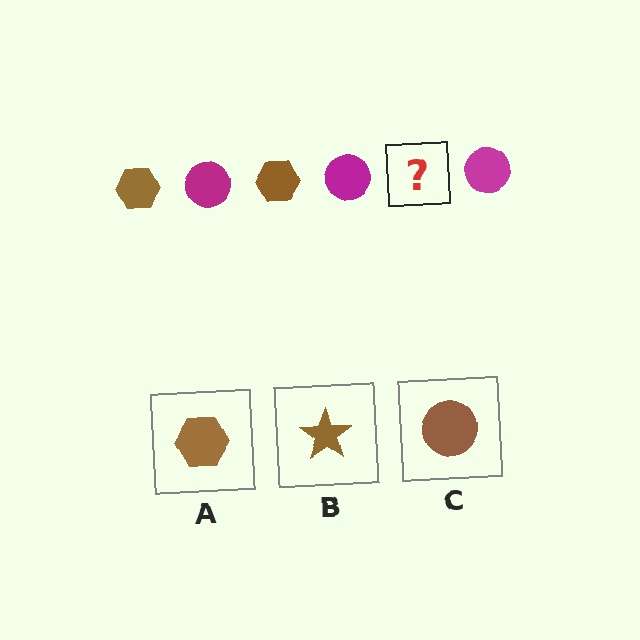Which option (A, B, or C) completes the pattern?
A.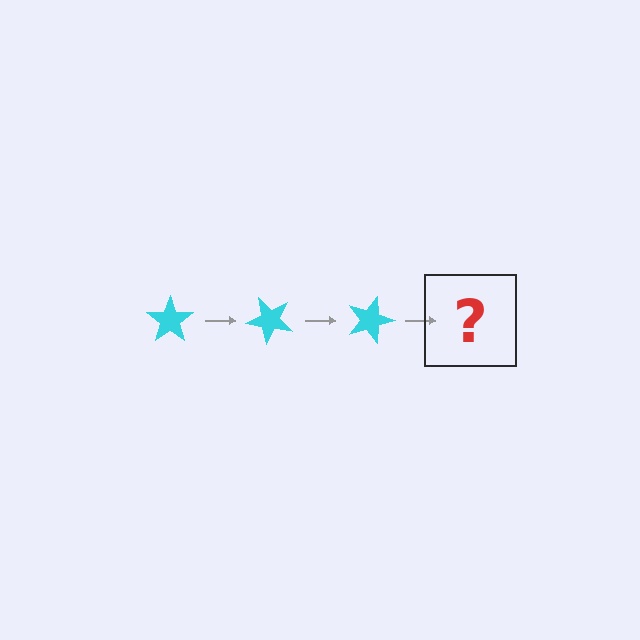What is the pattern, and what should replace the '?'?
The pattern is that the star rotates 45 degrees each step. The '?' should be a cyan star rotated 135 degrees.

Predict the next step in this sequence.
The next step is a cyan star rotated 135 degrees.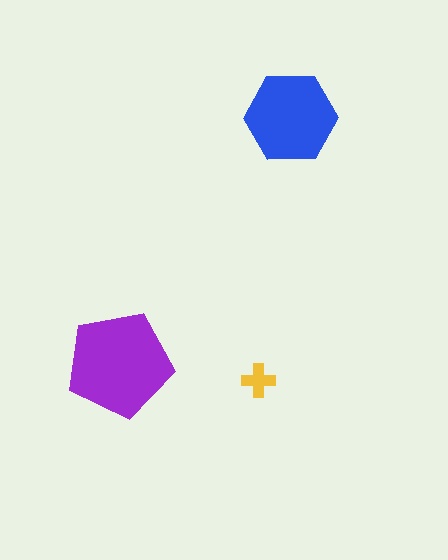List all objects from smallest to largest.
The yellow cross, the blue hexagon, the purple pentagon.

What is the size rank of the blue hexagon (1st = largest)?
2nd.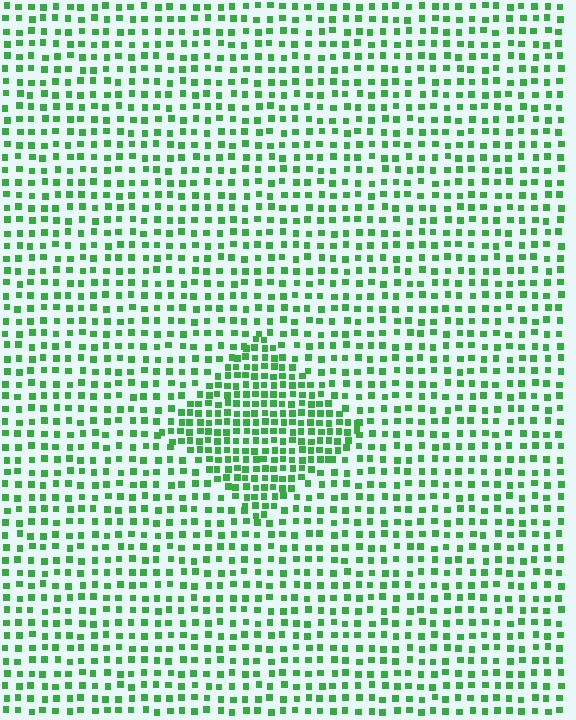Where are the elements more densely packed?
The elements are more densely packed inside the diamond boundary.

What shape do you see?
I see a diamond.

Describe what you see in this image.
The image contains small green elements arranged at two different densities. A diamond-shaped region is visible where the elements are more densely packed than the surrounding area.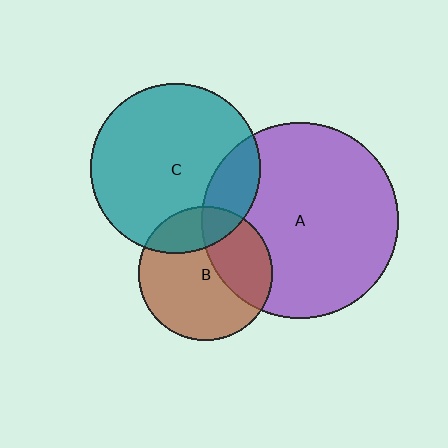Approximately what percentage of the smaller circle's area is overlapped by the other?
Approximately 20%.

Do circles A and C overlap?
Yes.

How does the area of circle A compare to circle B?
Approximately 2.1 times.